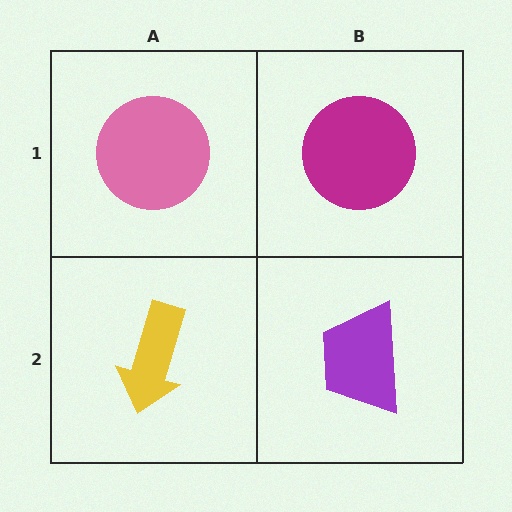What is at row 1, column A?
A pink circle.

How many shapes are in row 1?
2 shapes.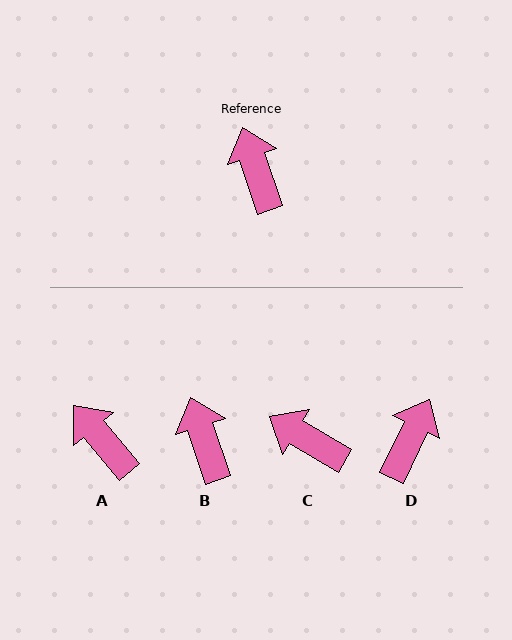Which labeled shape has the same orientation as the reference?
B.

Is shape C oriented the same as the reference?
No, it is off by about 41 degrees.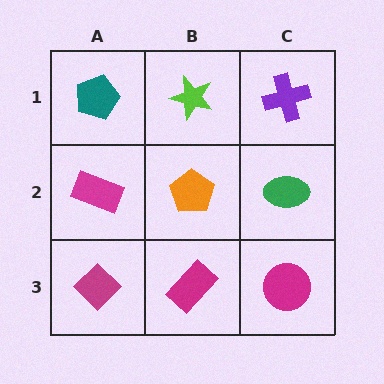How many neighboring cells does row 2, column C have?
3.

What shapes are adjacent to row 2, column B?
A lime star (row 1, column B), a magenta rectangle (row 3, column B), a magenta rectangle (row 2, column A), a green ellipse (row 2, column C).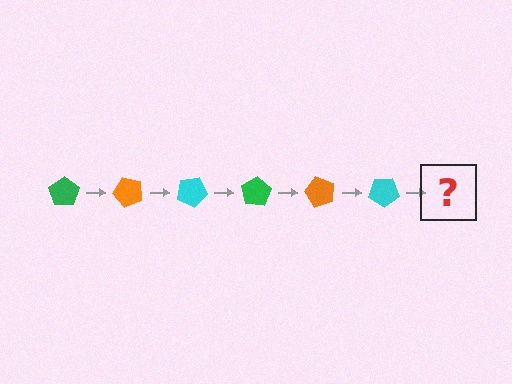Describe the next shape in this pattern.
It should be a green pentagon, rotated 300 degrees from the start.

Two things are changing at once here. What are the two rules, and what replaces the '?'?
The two rules are that it rotates 50 degrees each step and the color cycles through green, orange, and cyan. The '?' should be a green pentagon, rotated 300 degrees from the start.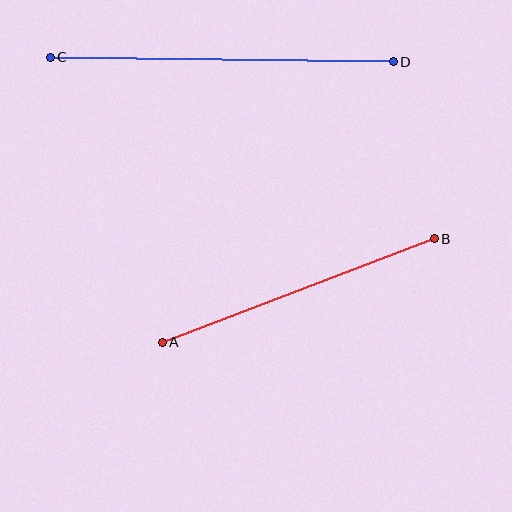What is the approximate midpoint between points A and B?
The midpoint is at approximately (298, 291) pixels.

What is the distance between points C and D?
The distance is approximately 343 pixels.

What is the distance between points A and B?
The distance is approximately 291 pixels.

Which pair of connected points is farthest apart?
Points C and D are farthest apart.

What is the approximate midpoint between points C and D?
The midpoint is at approximately (222, 59) pixels.